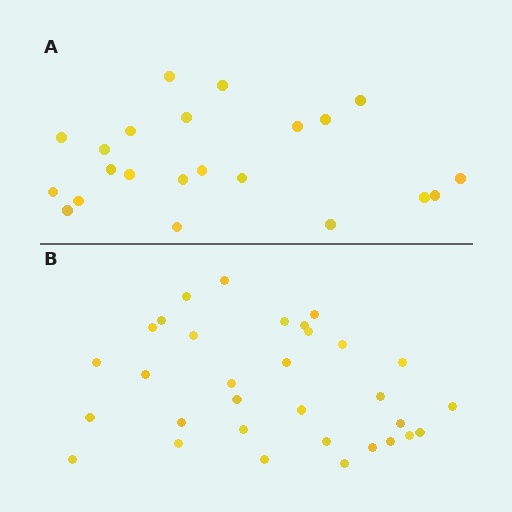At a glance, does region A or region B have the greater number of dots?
Region B (the bottom region) has more dots.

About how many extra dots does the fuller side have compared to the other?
Region B has roughly 10 or so more dots than region A.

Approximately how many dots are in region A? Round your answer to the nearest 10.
About 20 dots. (The exact count is 22, which rounds to 20.)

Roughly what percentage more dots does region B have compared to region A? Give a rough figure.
About 45% more.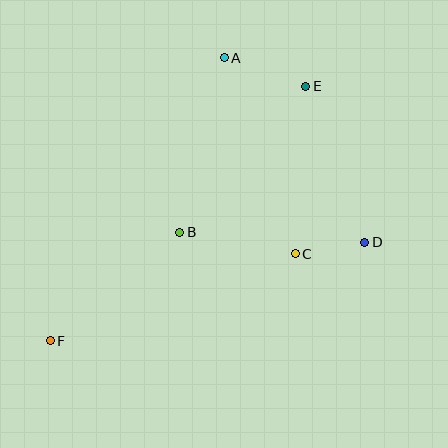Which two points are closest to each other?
Points C and D are closest to each other.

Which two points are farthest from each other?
Points E and F are farthest from each other.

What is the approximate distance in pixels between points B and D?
The distance between B and D is approximately 185 pixels.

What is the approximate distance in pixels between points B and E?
The distance between B and E is approximately 193 pixels.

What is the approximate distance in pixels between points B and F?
The distance between B and F is approximately 169 pixels.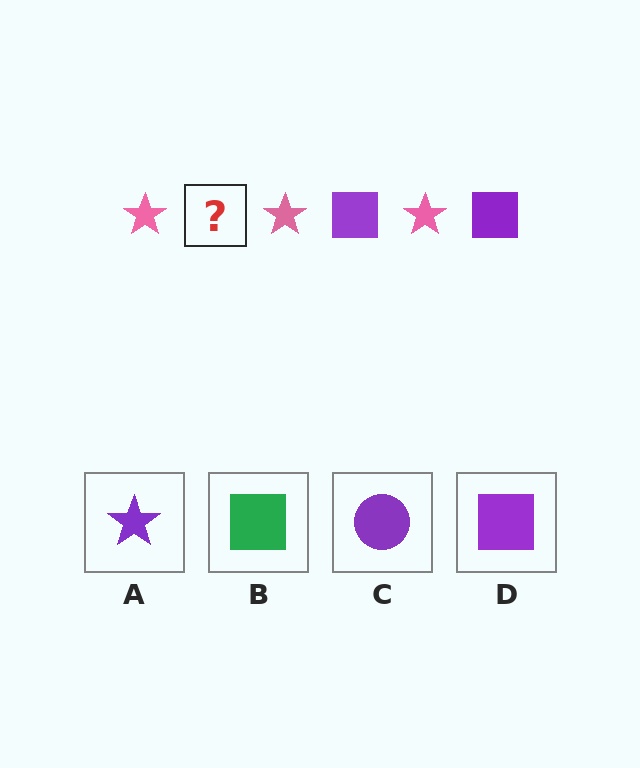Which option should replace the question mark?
Option D.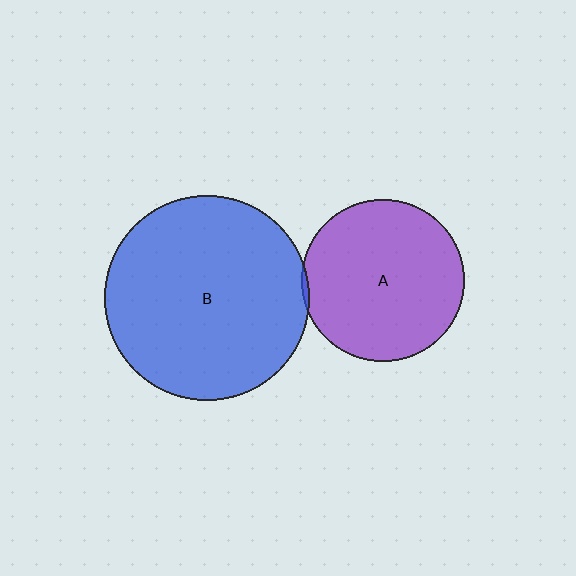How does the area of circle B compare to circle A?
Approximately 1.6 times.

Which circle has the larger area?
Circle B (blue).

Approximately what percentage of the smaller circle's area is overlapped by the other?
Approximately 5%.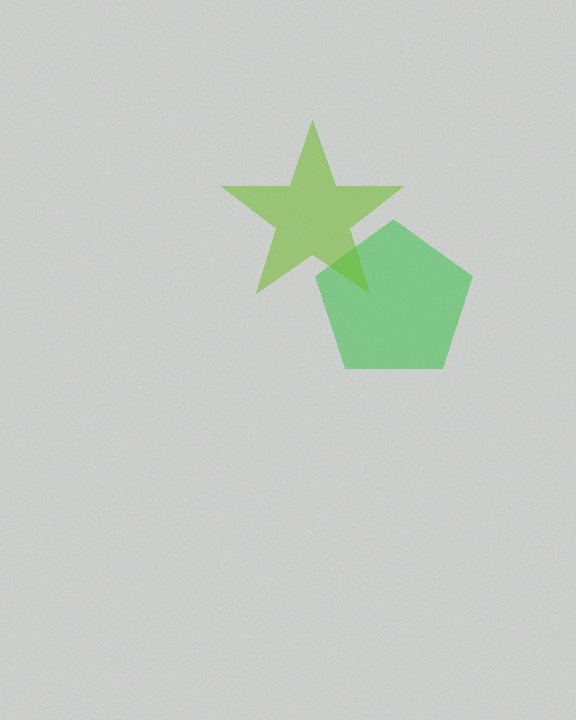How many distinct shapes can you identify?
There are 2 distinct shapes: a green pentagon, a lime star.